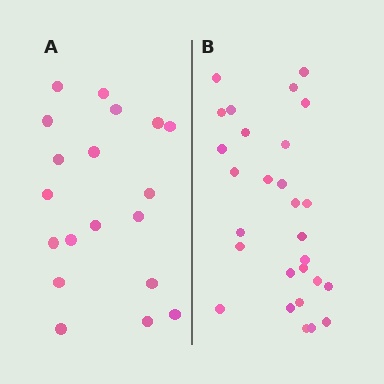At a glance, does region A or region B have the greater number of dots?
Region B (the right region) has more dots.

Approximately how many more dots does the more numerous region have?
Region B has roughly 8 or so more dots than region A.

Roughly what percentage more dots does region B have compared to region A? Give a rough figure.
About 45% more.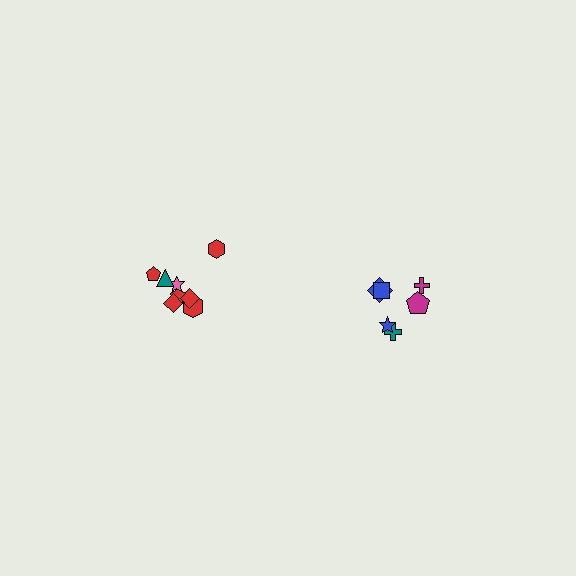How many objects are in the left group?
There are 8 objects.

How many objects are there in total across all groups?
There are 14 objects.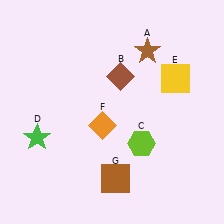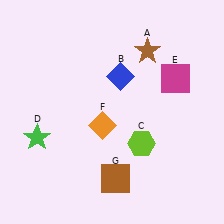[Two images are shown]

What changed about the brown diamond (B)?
In Image 1, B is brown. In Image 2, it changed to blue.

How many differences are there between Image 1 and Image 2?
There are 2 differences between the two images.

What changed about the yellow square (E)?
In Image 1, E is yellow. In Image 2, it changed to magenta.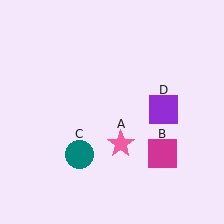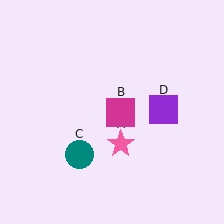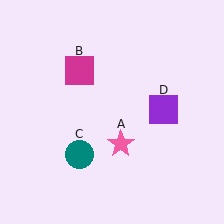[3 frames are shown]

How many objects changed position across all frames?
1 object changed position: magenta square (object B).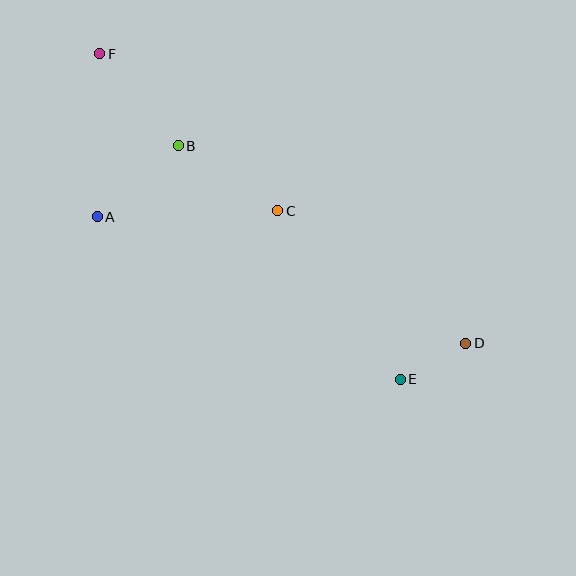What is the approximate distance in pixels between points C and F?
The distance between C and F is approximately 237 pixels.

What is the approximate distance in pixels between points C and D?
The distance between C and D is approximately 230 pixels.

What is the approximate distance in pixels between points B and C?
The distance between B and C is approximately 118 pixels.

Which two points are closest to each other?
Points D and E are closest to each other.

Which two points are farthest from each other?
Points D and F are farthest from each other.